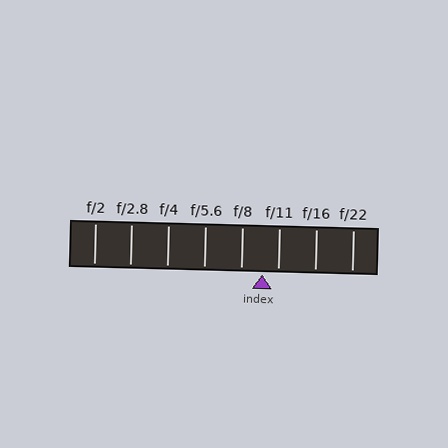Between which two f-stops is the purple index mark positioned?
The index mark is between f/8 and f/11.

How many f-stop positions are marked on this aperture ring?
There are 8 f-stop positions marked.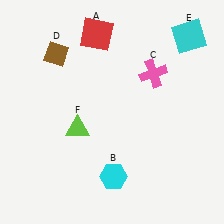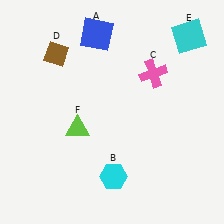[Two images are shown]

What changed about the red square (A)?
In Image 1, A is red. In Image 2, it changed to blue.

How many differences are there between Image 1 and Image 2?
There is 1 difference between the two images.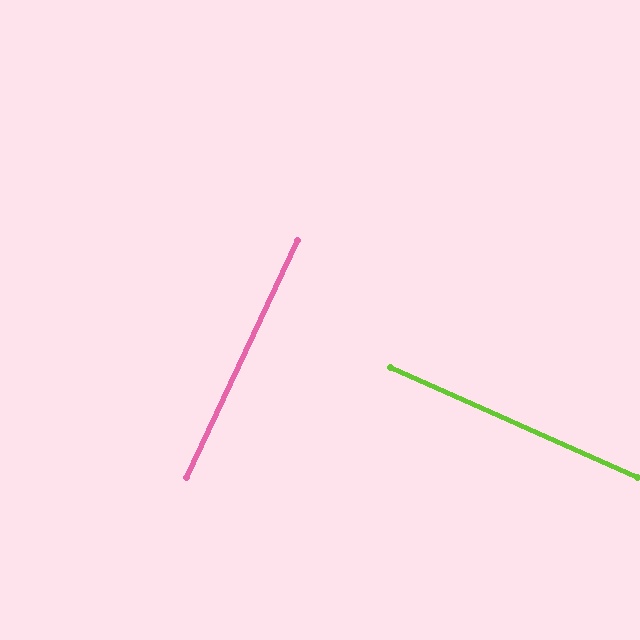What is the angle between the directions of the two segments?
Approximately 89 degrees.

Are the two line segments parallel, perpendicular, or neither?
Perpendicular — they meet at approximately 89°.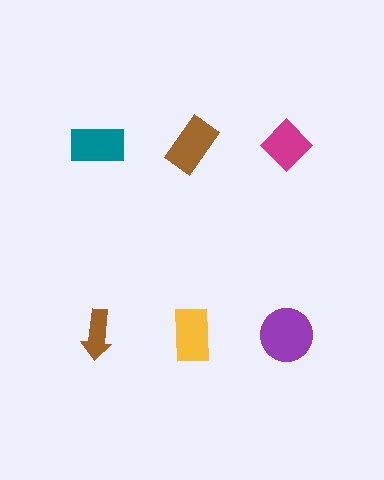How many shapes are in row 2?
3 shapes.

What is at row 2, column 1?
A brown arrow.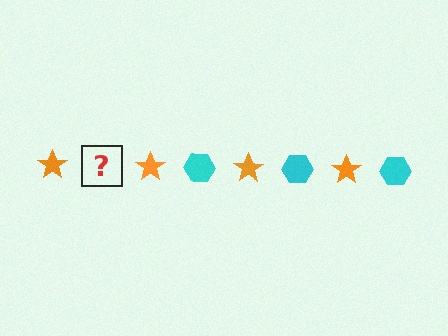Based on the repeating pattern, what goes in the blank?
The blank should be a cyan hexagon.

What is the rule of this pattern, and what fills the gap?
The rule is that the pattern alternates between orange star and cyan hexagon. The gap should be filled with a cyan hexagon.